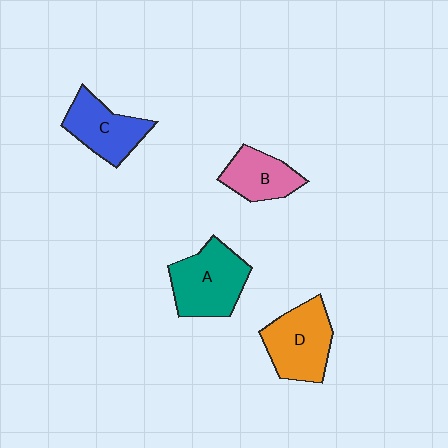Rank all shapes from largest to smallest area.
From largest to smallest: A (teal), D (orange), C (blue), B (pink).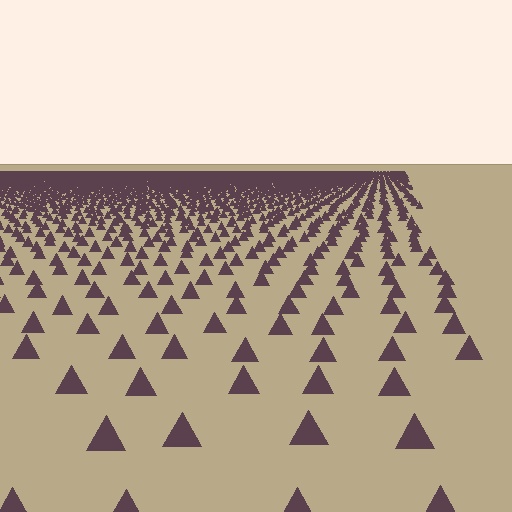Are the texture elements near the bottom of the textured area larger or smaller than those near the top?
Larger. Near the bottom, elements are closer to the viewer and appear at a bigger on-screen size.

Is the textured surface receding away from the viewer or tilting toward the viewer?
The surface is receding away from the viewer. Texture elements get smaller and denser toward the top.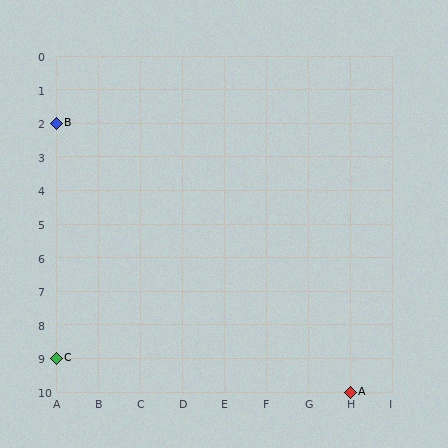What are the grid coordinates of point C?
Point C is at grid coordinates (A, 9).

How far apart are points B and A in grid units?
Points B and A are 7 columns and 8 rows apart (about 10.6 grid units diagonally).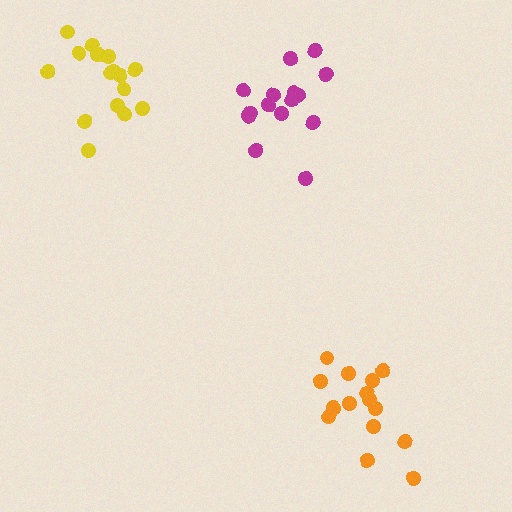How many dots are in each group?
Group 1: 17 dots, Group 2: 15 dots, Group 3: 15 dots (47 total).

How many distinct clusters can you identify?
There are 3 distinct clusters.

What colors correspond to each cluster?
The clusters are colored: yellow, magenta, orange.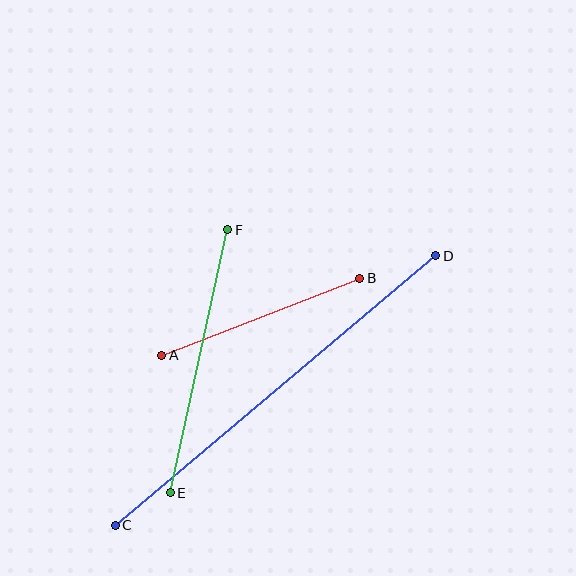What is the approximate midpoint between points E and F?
The midpoint is at approximately (199, 361) pixels.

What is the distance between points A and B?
The distance is approximately 212 pixels.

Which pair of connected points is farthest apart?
Points C and D are farthest apart.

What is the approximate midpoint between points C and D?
The midpoint is at approximately (276, 390) pixels.